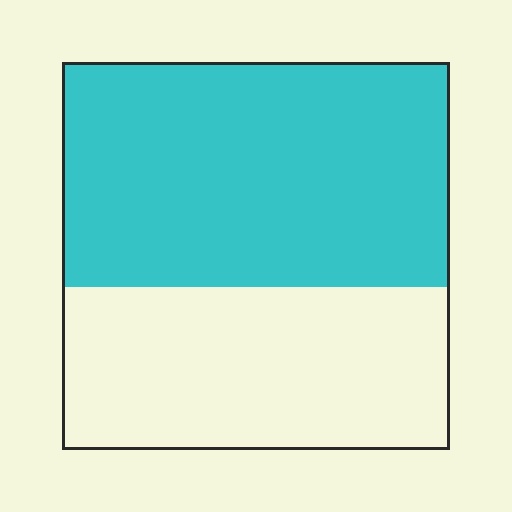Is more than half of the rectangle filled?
Yes.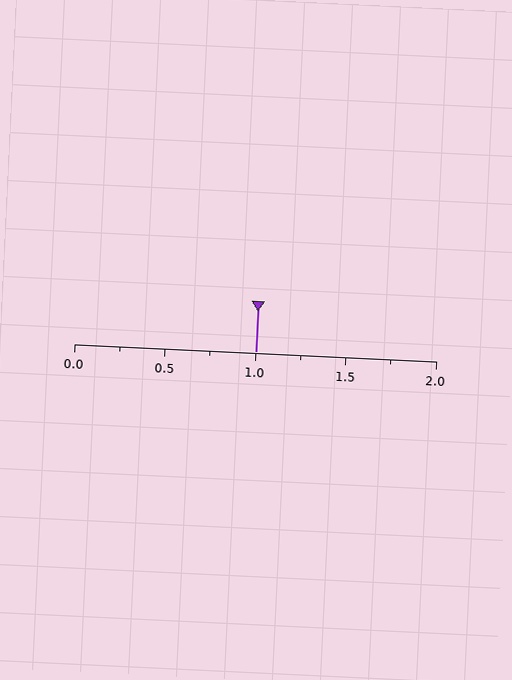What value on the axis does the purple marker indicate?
The marker indicates approximately 1.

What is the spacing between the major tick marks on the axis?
The major ticks are spaced 0.5 apart.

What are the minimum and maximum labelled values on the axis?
The axis runs from 0.0 to 2.0.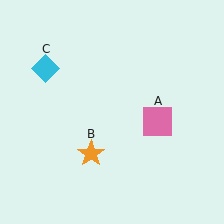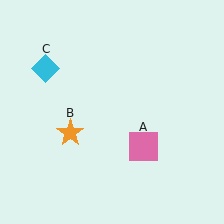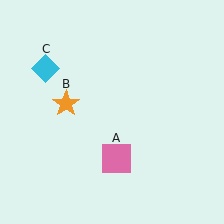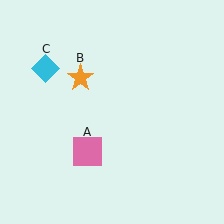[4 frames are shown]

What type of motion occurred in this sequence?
The pink square (object A), orange star (object B) rotated clockwise around the center of the scene.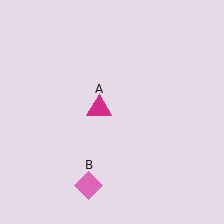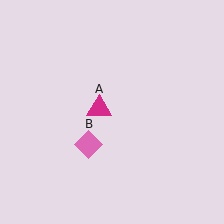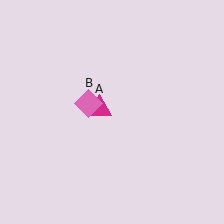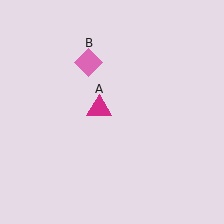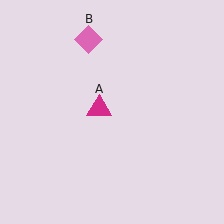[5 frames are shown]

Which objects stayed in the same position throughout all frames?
Magenta triangle (object A) remained stationary.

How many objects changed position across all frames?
1 object changed position: pink diamond (object B).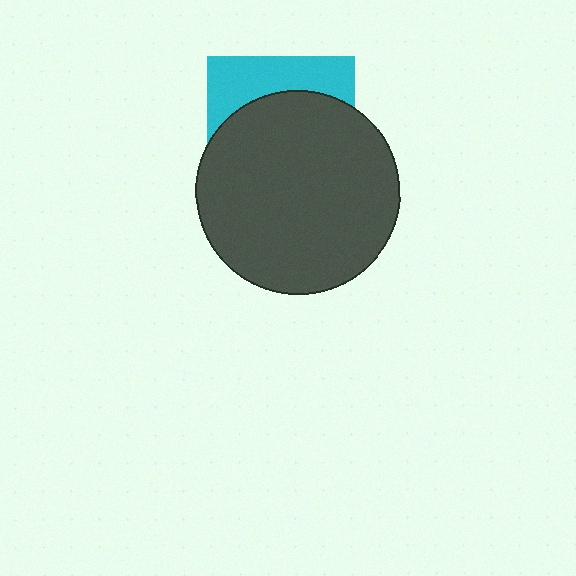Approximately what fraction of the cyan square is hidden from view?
Roughly 69% of the cyan square is hidden behind the dark gray circle.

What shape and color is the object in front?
The object in front is a dark gray circle.